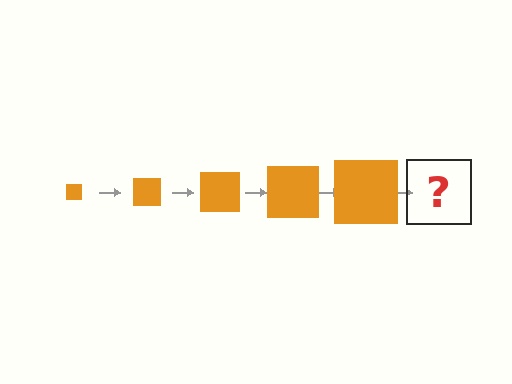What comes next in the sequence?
The next element should be an orange square, larger than the previous one.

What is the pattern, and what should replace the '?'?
The pattern is that the square gets progressively larger each step. The '?' should be an orange square, larger than the previous one.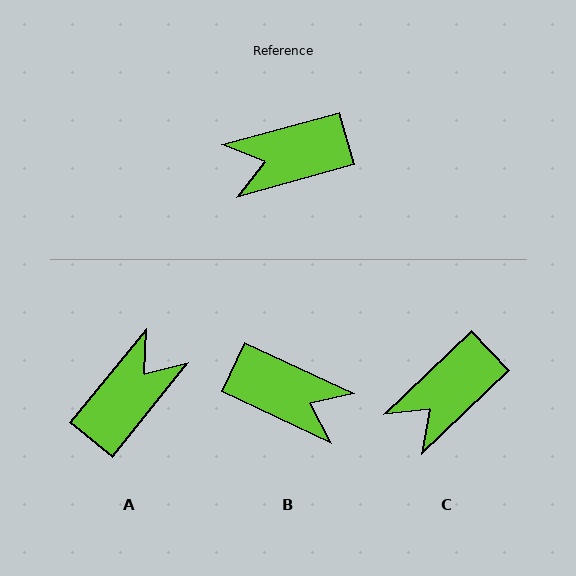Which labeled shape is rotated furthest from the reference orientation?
A, about 144 degrees away.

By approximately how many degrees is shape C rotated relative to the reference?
Approximately 28 degrees counter-clockwise.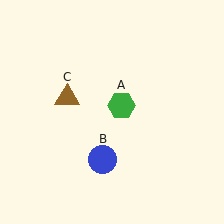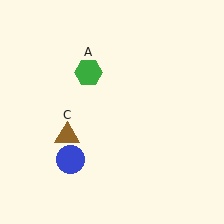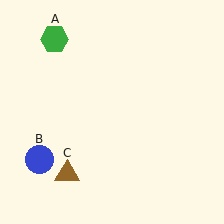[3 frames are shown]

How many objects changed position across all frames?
3 objects changed position: green hexagon (object A), blue circle (object B), brown triangle (object C).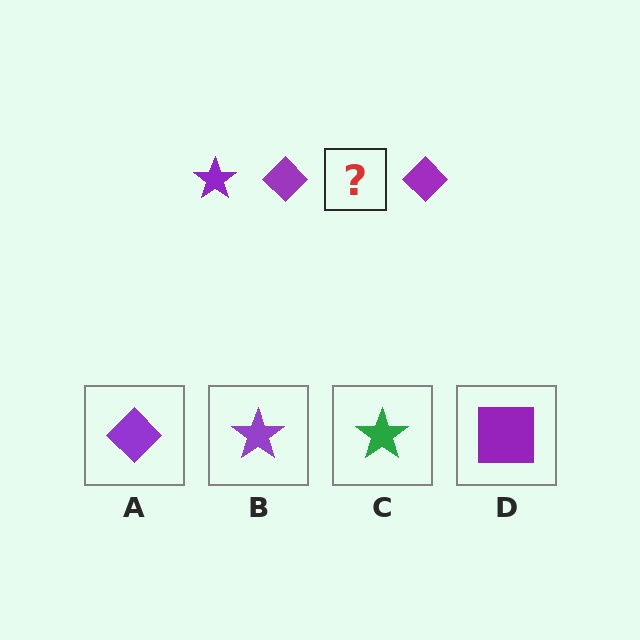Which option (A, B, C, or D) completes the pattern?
B.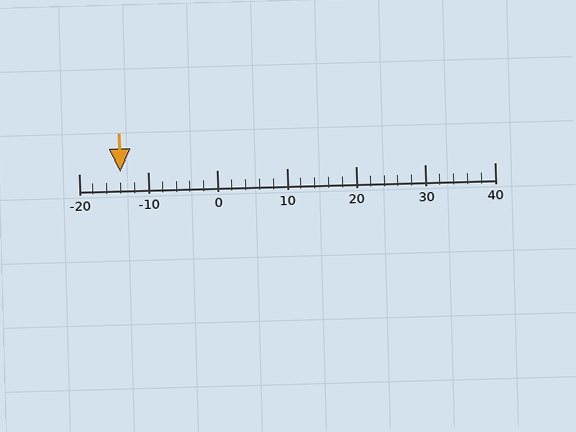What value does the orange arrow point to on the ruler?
The orange arrow points to approximately -14.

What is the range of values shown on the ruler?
The ruler shows values from -20 to 40.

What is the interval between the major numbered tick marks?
The major tick marks are spaced 10 units apart.